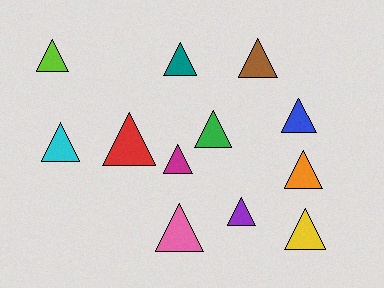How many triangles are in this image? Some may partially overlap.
There are 12 triangles.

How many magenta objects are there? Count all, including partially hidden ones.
There is 1 magenta object.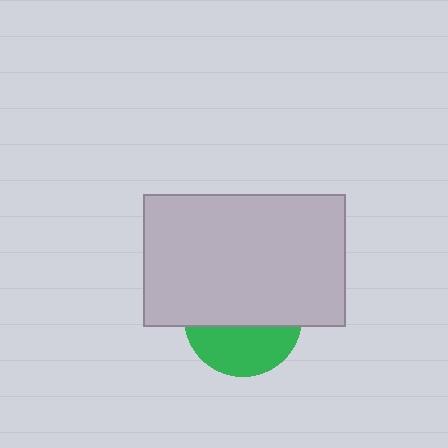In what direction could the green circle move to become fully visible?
The green circle could move down. That would shift it out from behind the light gray rectangle entirely.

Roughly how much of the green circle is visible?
A small part of it is visible (roughly 40%).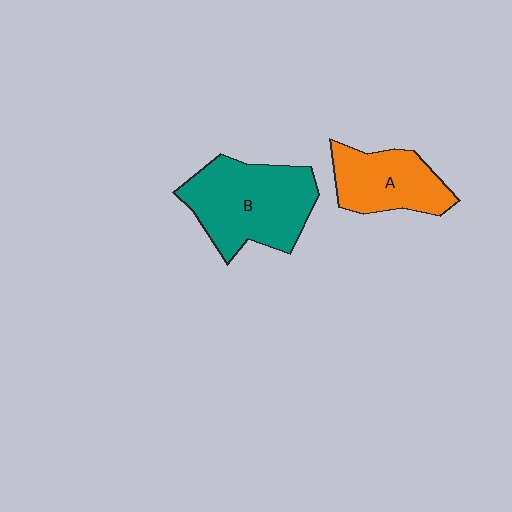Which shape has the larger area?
Shape B (teal).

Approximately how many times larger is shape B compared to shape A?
Approximately 1.5 times.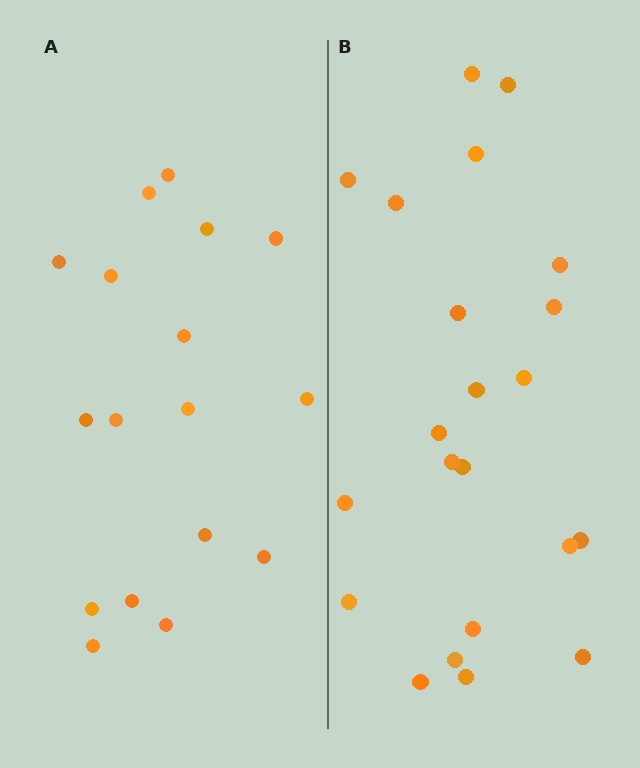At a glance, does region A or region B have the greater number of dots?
Region B (the right region) has more dots.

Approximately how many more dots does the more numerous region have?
Region B has about 5 more dots than region A.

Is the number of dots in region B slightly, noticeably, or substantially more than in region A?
Region B has noticeably more, but not dramatically so. The ratio is roughly 1.3 to 1.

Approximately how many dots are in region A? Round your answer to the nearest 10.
About 20 dots. (The exact count is 17, which rounds to 20.)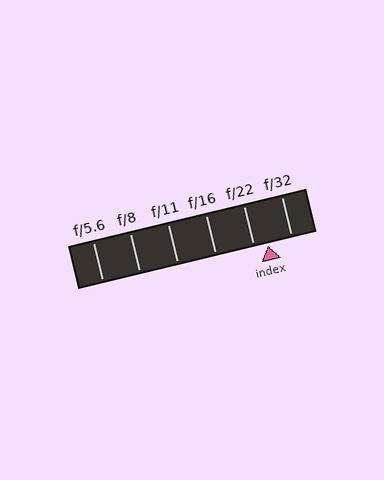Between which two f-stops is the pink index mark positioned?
The index mark is between f/22 and f/32.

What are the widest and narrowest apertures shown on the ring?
The widest aperture shown is f/5.6 and the narrowest is f/32.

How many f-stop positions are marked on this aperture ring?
There are 6 f-stop positions marked.